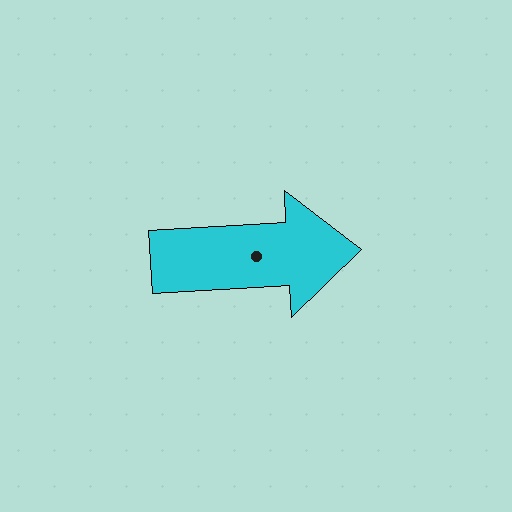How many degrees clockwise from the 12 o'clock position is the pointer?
Approximately 87 degrees.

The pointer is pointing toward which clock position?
Roughly 3 o'clock.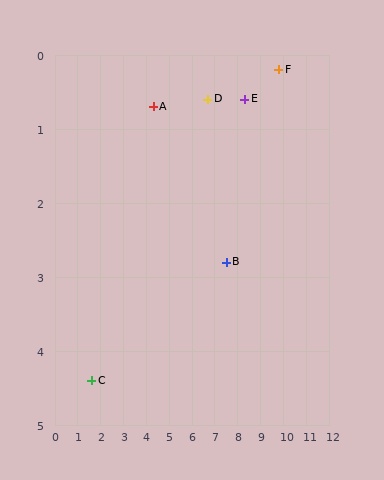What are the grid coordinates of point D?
Point D is at approximately (6.7, 0.6).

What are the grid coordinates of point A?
Point A is at approximately (4.3, 0.7).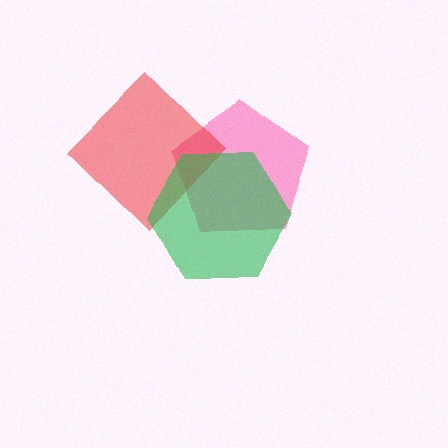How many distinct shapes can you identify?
There are 3 distinct shapes: a pink pentagon, a red diamond, a green hexagon.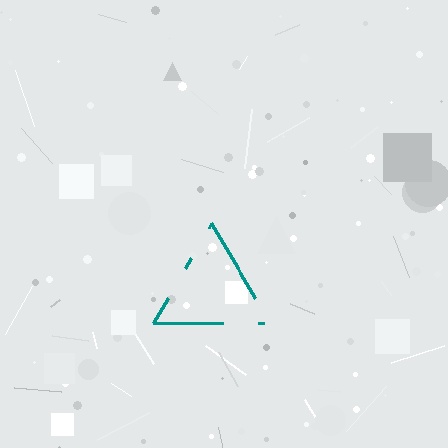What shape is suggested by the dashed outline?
The dashed outline suggests a triangle.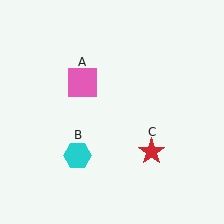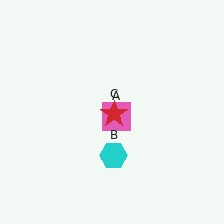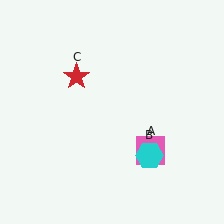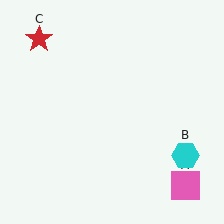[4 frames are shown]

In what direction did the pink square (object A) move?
The pink square (object A) moved down and to the right.